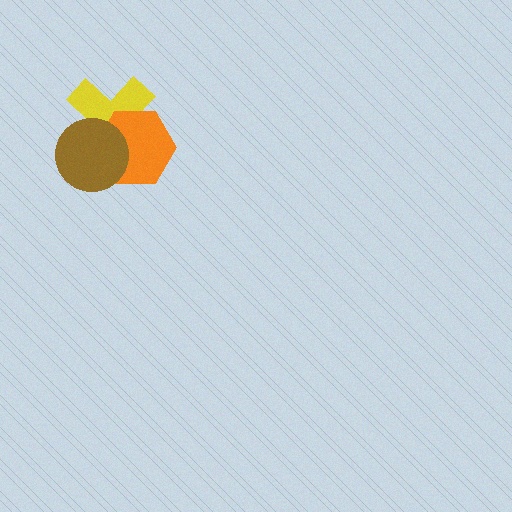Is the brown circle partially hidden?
No, no other shape covers it.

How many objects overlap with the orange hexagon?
2 objects overlap with the orange hexagon.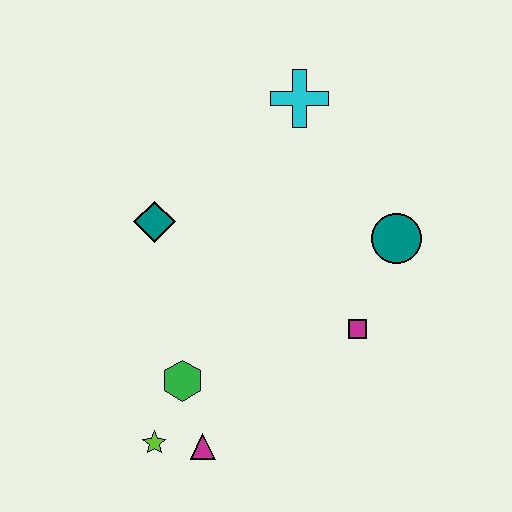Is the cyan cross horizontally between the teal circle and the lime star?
Yes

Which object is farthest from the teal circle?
The lime star is farthest from the teal circle.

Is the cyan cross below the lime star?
No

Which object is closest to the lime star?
The magenta triangle is closest to the lime star.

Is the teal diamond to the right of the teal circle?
No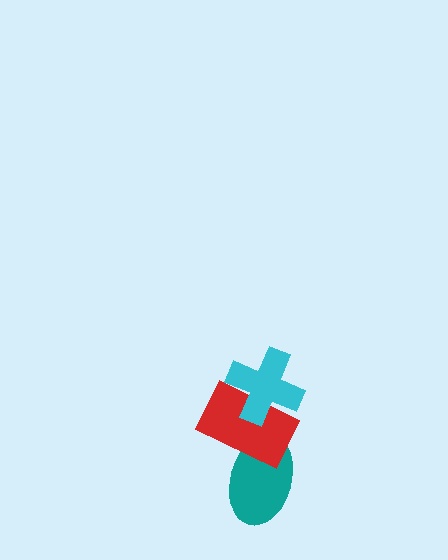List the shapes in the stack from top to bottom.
From top to bottom: the cyan cross, the red rectangle, the teal ellipse.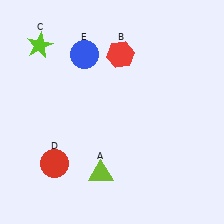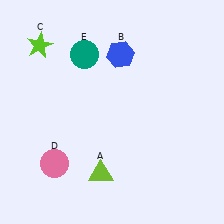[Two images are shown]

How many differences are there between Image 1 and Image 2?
There are 3 differences between the two images.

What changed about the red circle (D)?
In Image 1, D is red. In Image 2, it changed to pink.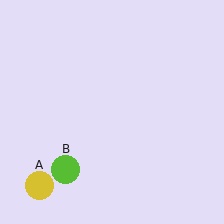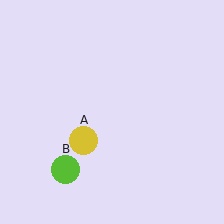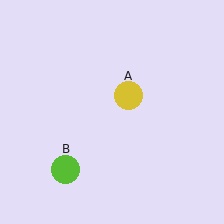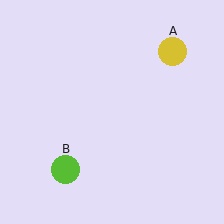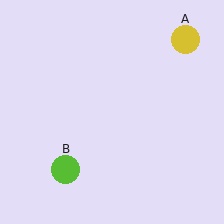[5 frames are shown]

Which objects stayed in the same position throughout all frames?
Lime circle (object B) remained stationary.